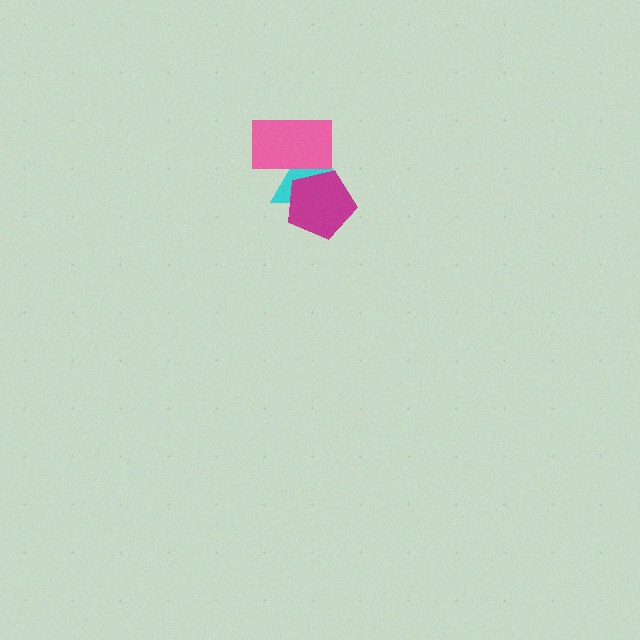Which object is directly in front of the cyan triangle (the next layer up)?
The pink rectangle is directly in front of the cyan triangle.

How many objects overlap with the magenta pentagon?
2 objects overlap with the magenta pentagon.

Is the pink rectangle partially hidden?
Yes, it is partially covered by another shape.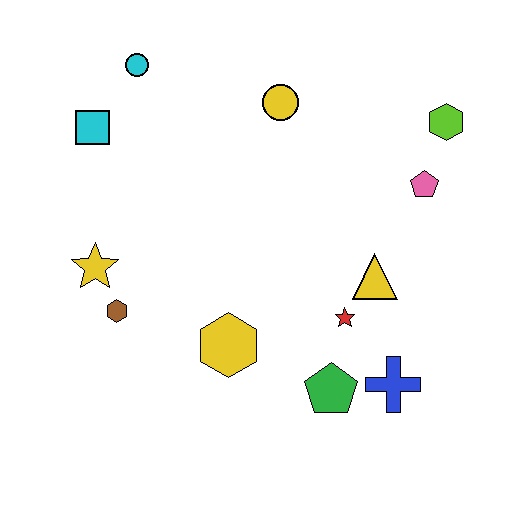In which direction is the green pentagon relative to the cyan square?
The green pentagon is below the cyan square.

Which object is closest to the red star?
The yellow triangle is closest to the red star.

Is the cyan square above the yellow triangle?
Yes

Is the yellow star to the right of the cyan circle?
No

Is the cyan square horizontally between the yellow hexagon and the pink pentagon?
No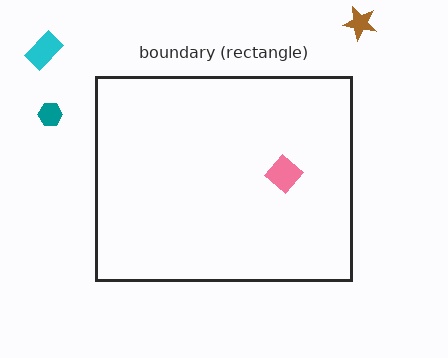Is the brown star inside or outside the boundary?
Outside.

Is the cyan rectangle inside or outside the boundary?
Outside.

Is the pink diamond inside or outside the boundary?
Inside.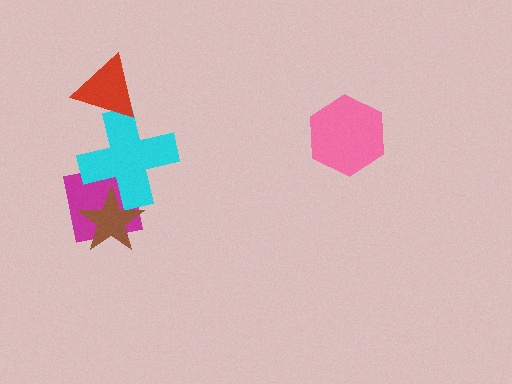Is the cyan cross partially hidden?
Yes, it is partially covered by another shape.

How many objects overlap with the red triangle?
1 object overlaps with the red triangle.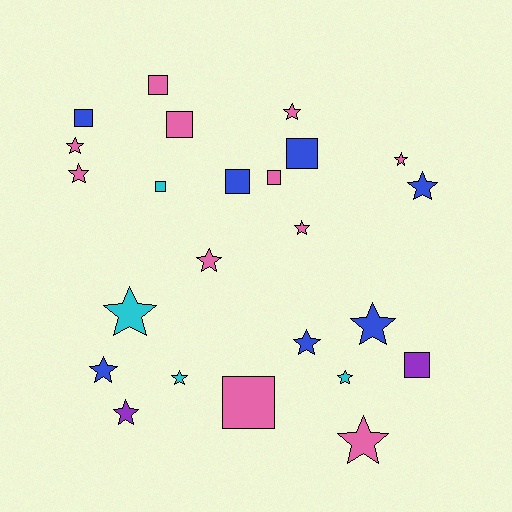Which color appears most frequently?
Pink, with 11 objects.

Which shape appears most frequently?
Star, with 15 objects.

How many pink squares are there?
There are 4 pink squares.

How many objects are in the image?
There are 24 objects.